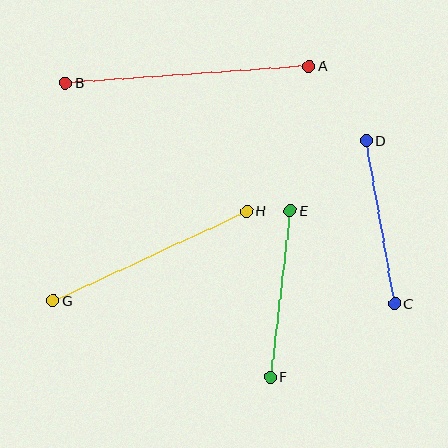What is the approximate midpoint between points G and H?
The midpoint is at approximately (150, 256) pixels.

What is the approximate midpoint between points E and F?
The midpoint is at approximately (280, 294) pixels.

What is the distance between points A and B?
The distance is approximately 244 pixels.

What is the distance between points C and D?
The distance is approximately 166 pixels.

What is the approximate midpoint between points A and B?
The midpoint is at approximately (187, 75) pixels.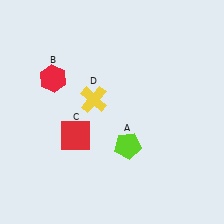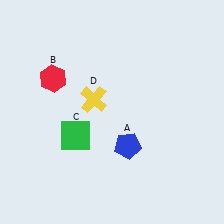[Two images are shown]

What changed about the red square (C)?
In Image 1, C is red. In Image 2, it changed to green.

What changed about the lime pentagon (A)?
In Image 1, A is lime. In Image 2, it changed to blue.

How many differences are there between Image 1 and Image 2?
There are 2 differences between the two images.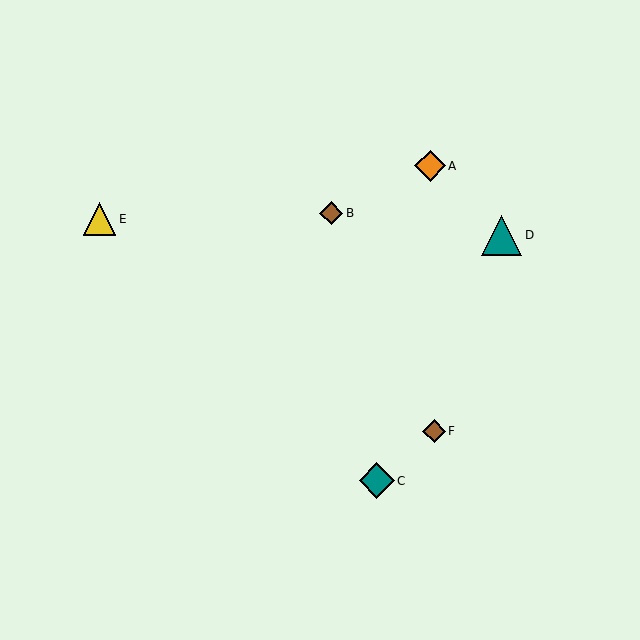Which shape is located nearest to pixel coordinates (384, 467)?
The teal diamond (labeled C) at (377, 481) is nearest to that location.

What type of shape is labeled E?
Shape E is a yellow triangle.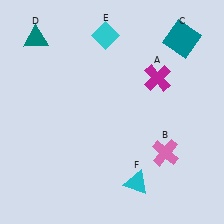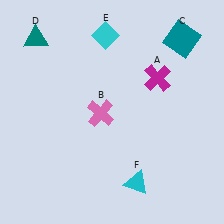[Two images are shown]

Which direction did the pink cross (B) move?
The pink cross (B) moved left.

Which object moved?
The pink cross (B) moved left.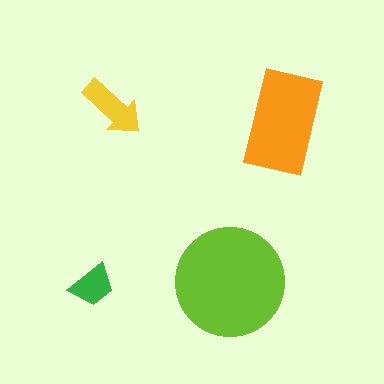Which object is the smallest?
The green trapezoid.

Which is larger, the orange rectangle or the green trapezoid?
The orange rectangle.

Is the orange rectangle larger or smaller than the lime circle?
Smaller.